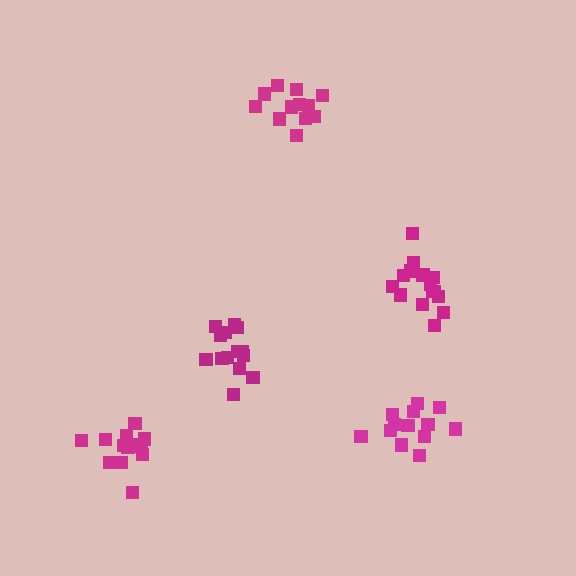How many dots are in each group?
Group 1: 12 dots, Group 2: 14 dots, Group 3: 13 dots, Group 4: 13 dots, Group 5: 15 dots (67 total).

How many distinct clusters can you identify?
There are 5 distinct clusters.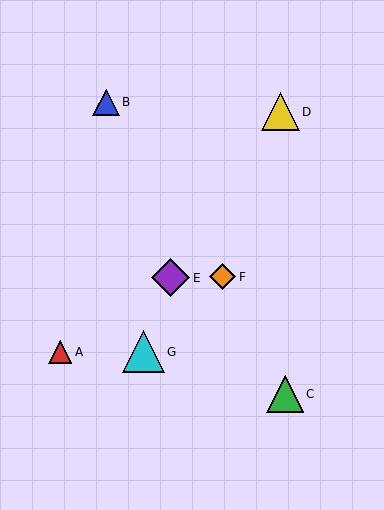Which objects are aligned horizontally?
Objects A, G are aligned horizontally.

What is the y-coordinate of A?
Object A is at y≈352.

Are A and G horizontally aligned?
Yes, both are at y≈352.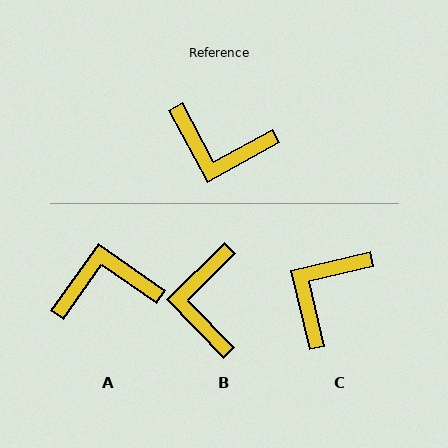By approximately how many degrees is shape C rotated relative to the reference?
Approximately 105 degrees clockwise.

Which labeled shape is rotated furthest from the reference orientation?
A, about 154 degrees away.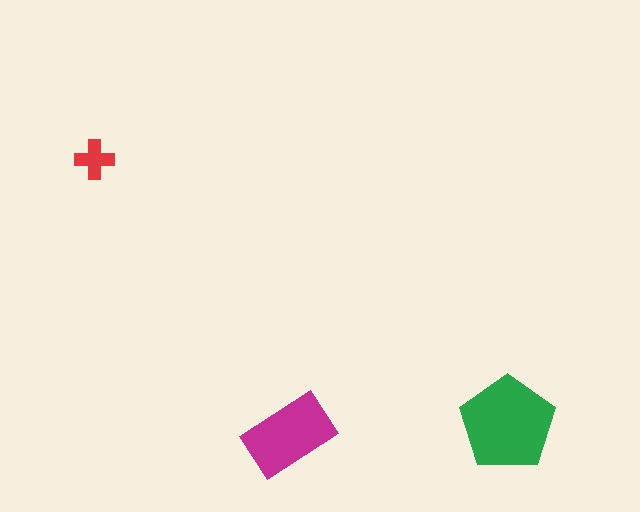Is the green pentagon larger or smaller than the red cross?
Larger.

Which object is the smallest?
The red cross.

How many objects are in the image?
There are 3 objects in the image.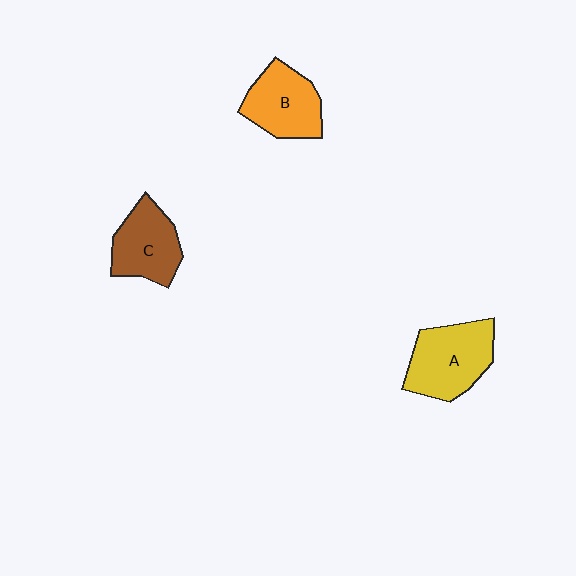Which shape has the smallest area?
Shape C (brown).